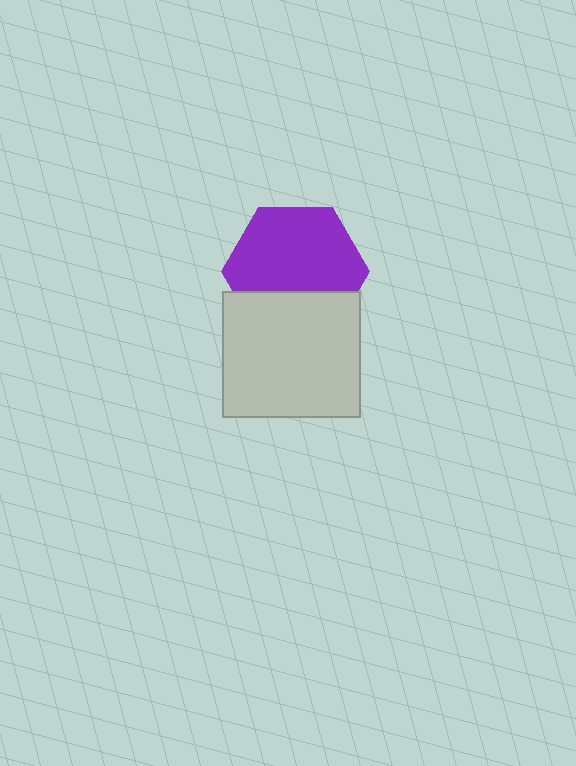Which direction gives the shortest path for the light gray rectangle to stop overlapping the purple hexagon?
Moving down gives the shortest separation.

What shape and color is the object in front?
The object in front is a light gray rectangle.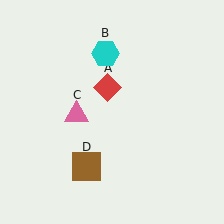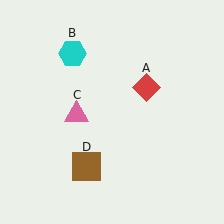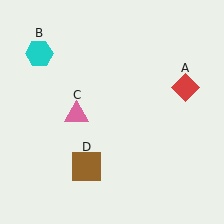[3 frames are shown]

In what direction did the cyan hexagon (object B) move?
The cyan hexagon (object B) moved left.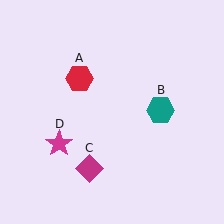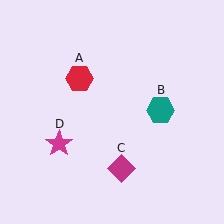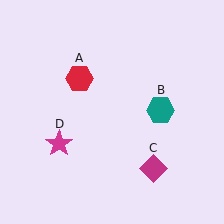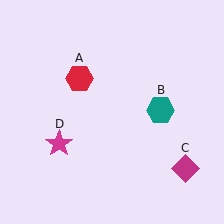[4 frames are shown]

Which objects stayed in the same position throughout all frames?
Red hexagon (object A) and teal hexagon (object B) and magenta star (object D) remained stationary.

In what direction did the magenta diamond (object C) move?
The magenta diamond (object C) moved right.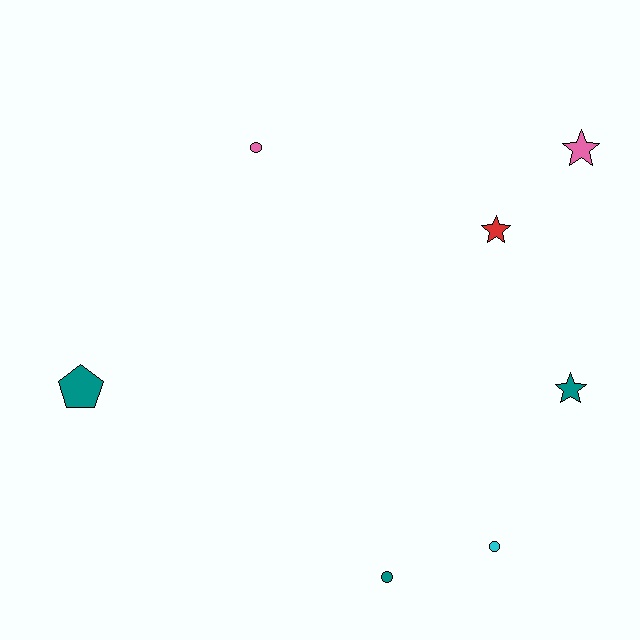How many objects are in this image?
There are 7 objects.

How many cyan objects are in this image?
There is 1 cyan object.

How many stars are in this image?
There are 3 stars.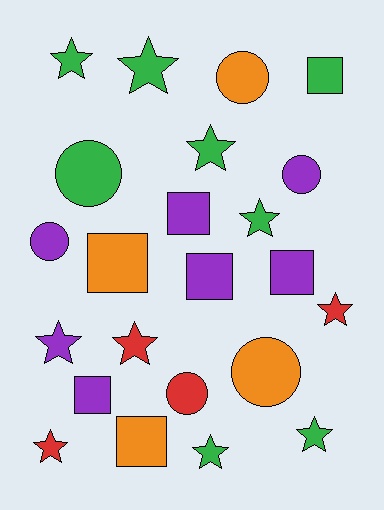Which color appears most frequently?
Green, with 8 objects.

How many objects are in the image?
There are 23 objects.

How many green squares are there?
There is 1 green square.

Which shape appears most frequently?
Star, with 10 objects.